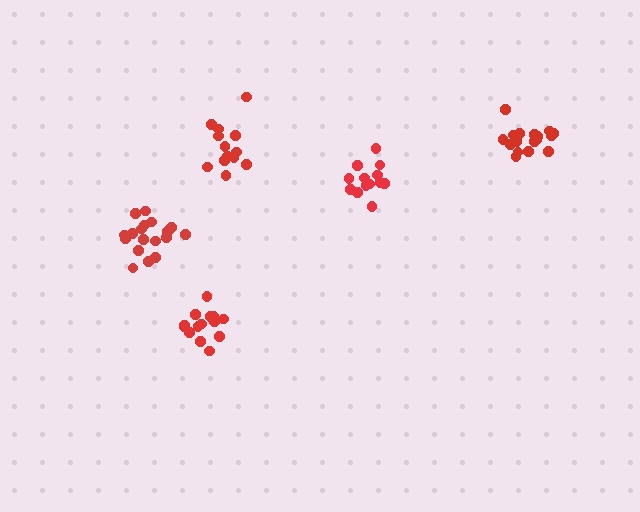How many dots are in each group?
Group 1: 13 dots, Group 2: 17 dots, Group 3: 14 dots, Group 4: 18 dots, Group 5: 13 dots (75 total).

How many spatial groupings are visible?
There are 5 spatial groupings.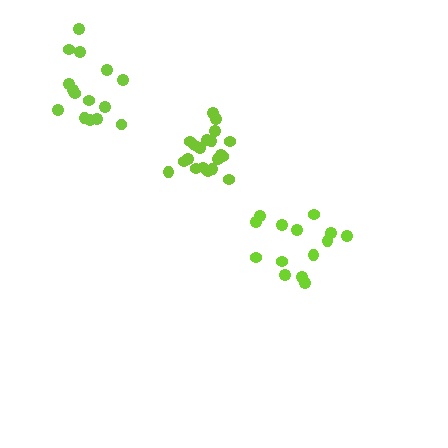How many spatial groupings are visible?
There are 3 spatial groupings.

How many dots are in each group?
Group 1: 20 dots, Group 2: 14 dots, Group 3: 15 dots (49 total).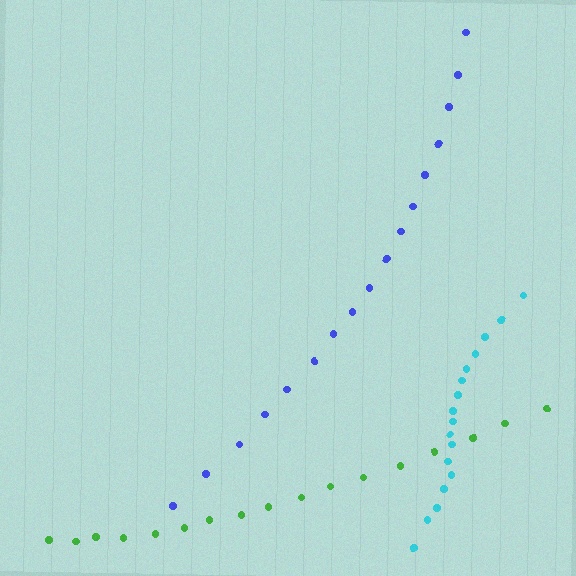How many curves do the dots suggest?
There are 3 distinct paths.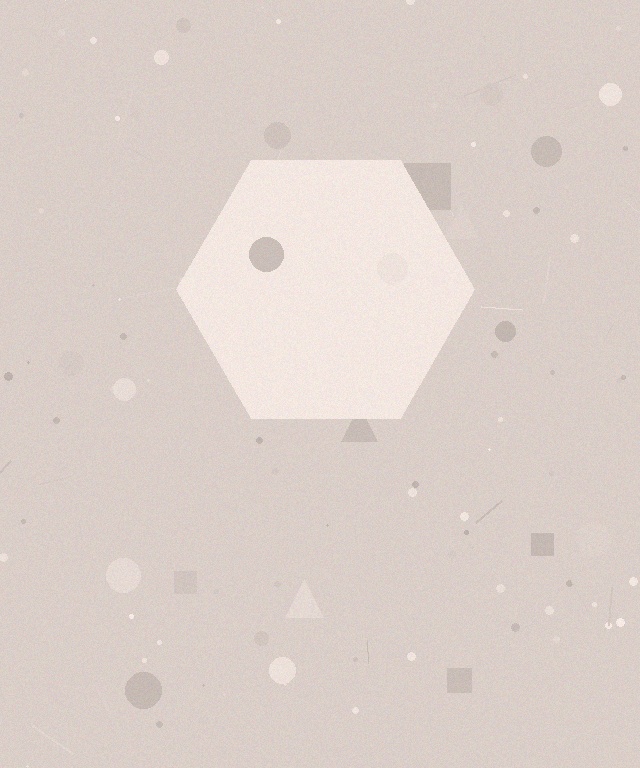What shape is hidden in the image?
A hexagon is hidden in the image.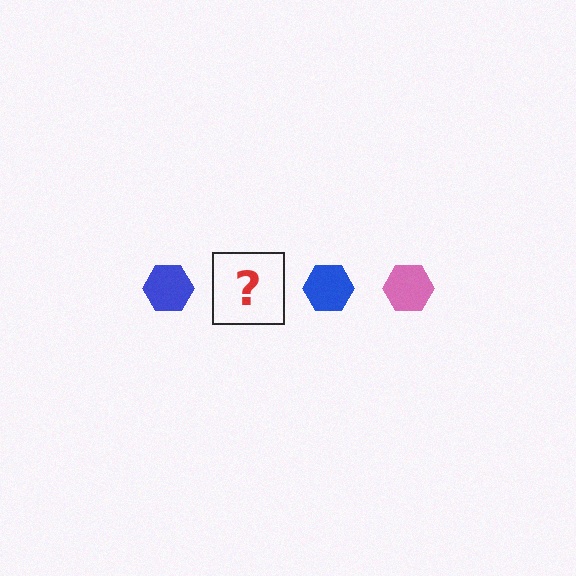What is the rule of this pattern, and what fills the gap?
The rule is that the pattern cycles through blue, pink hexagons. The gap should be filled with a pink hexagon.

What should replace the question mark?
The question mark should be replaced with a pink hexagon.